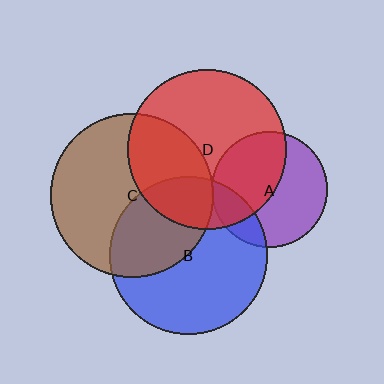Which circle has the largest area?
Circle C (brown).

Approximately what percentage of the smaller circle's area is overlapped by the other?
Approximately 35%.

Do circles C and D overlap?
Yes.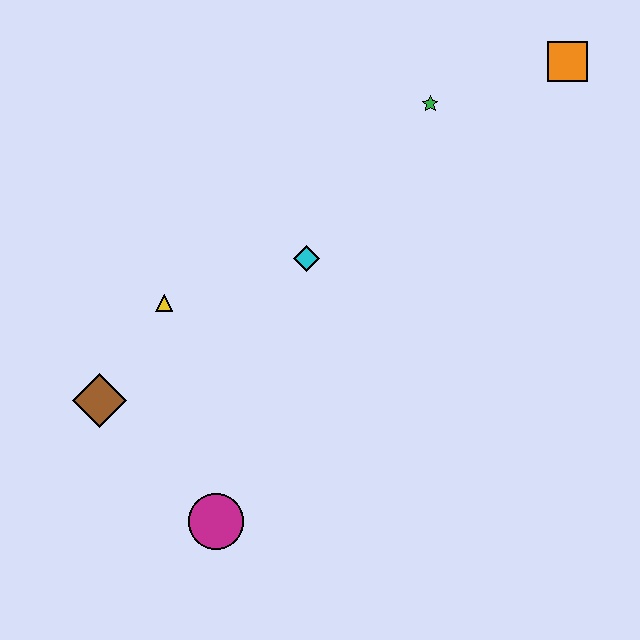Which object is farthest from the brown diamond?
The orange square is farthest from the brown diamond.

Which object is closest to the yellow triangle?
The brown diamond is closest to the yellow triangle.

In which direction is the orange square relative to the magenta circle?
The orange square is above the magenta circle.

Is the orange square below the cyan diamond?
No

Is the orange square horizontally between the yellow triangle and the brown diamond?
No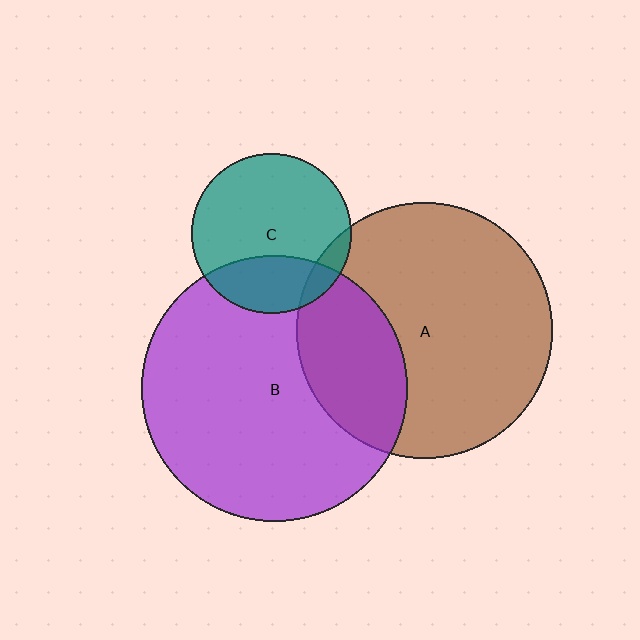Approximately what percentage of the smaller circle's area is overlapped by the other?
Approximately 30%.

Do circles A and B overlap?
Yes.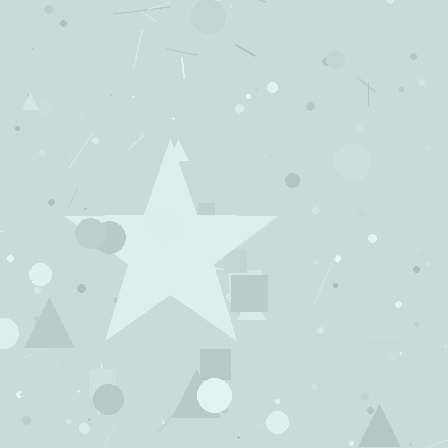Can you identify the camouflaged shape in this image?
The camouflaged shape is a star.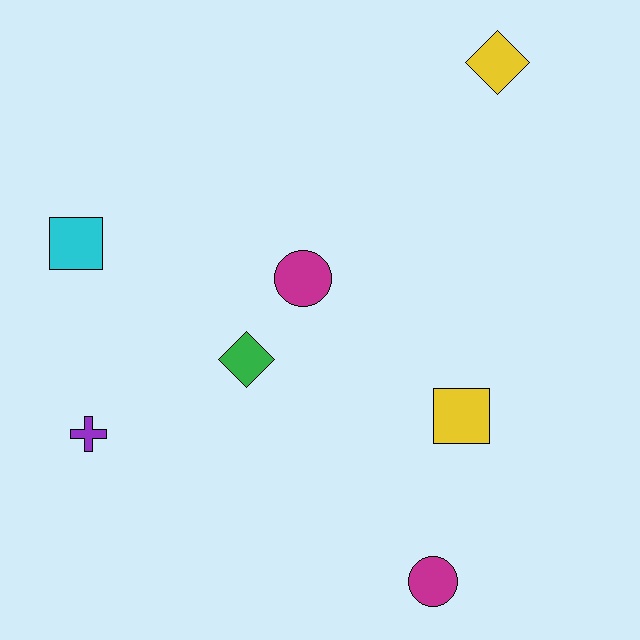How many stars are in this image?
There are no stars.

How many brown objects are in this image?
There are no brown objects.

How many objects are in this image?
There are 7 objects.